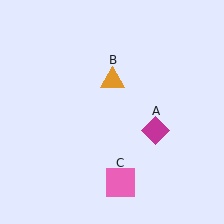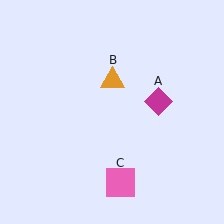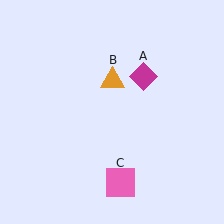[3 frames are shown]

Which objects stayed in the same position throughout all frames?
Orange triangle (object B) and pink square (object C) remained stationary.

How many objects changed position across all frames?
1 object changed position: magenta diamond (object A).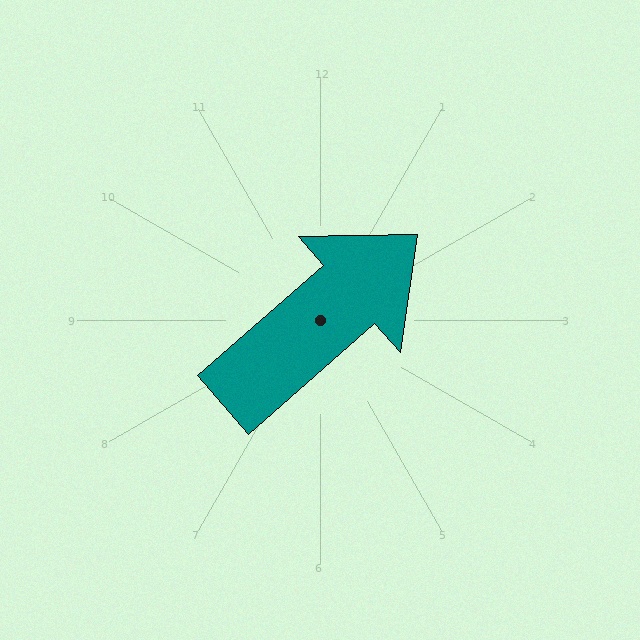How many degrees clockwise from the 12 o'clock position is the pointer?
Approximately 49 degrees.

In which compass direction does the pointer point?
Northeast.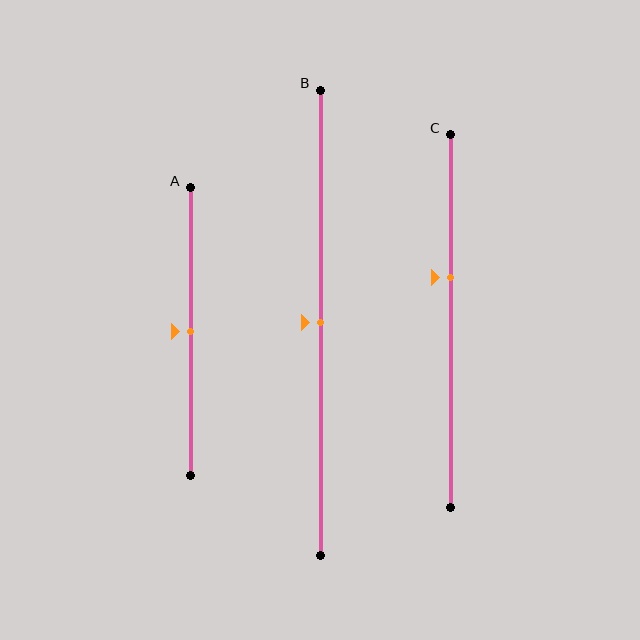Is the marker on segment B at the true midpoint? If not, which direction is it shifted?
Yes, the marker on segment B is at the true midpoint.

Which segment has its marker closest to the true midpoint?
Segment A has its marker closest to the true midpoint.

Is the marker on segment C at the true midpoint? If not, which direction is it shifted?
No, the marker on segment C is shifted upward by about 12% of the segment length.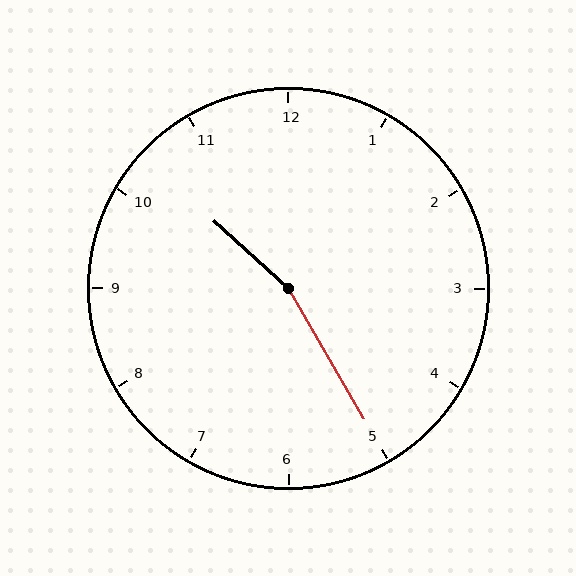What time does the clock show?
10:25.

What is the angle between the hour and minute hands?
Approximately 162 degrees.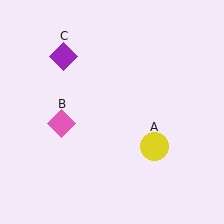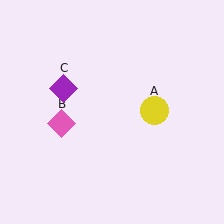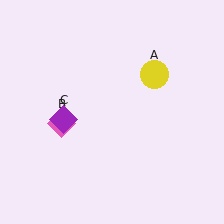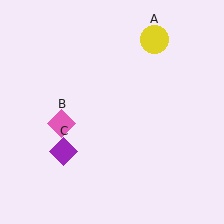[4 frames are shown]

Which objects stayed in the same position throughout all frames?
Pink diamond (object B) remained stationary.